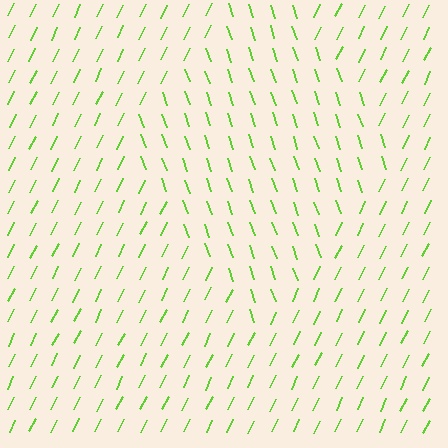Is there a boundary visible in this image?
Yes, there is a texture boundary formed by a change in line orientation.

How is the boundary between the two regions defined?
The boundary is defined purely by a change in line orientation (approximately 45 degrees difference). All lines are the same color and thickness.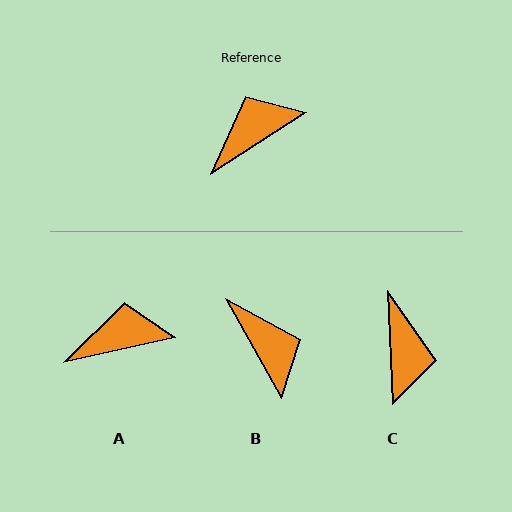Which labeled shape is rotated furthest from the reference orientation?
C, about 120 degrees away.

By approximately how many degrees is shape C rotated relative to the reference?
Approximately 120 degrees clockwise.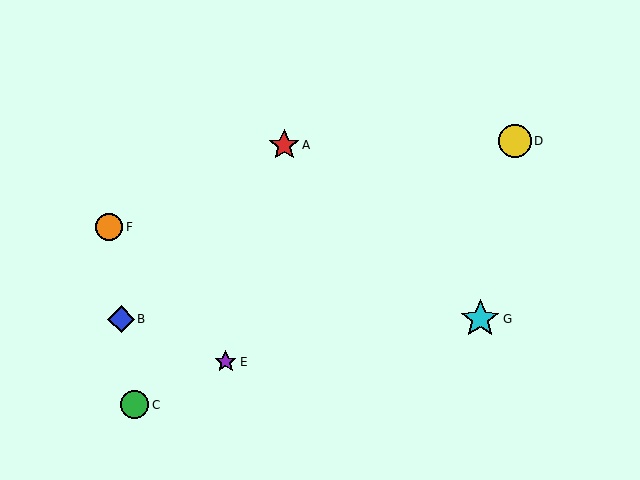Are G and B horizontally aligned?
Yes, both are at y≈319.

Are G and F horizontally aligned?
No, G is at y≈319 and F is at y≈227.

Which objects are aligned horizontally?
Objects B, G are aligned horizontally.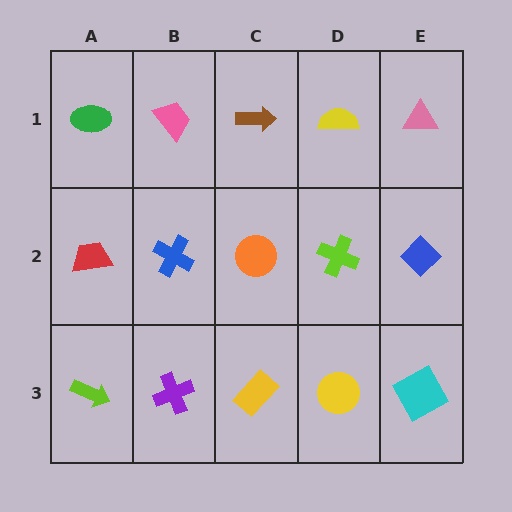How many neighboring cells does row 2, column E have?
3.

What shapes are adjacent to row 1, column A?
A red trapezoid (row 2, column A), a pink trapezoid (row 1, column B).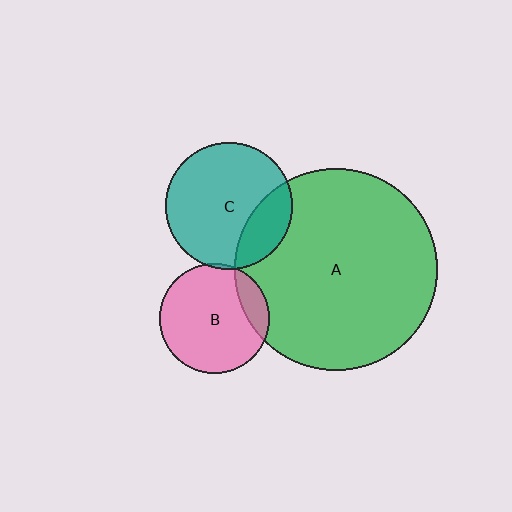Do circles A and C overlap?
Yes.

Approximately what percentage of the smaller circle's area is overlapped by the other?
Approximately 25%.